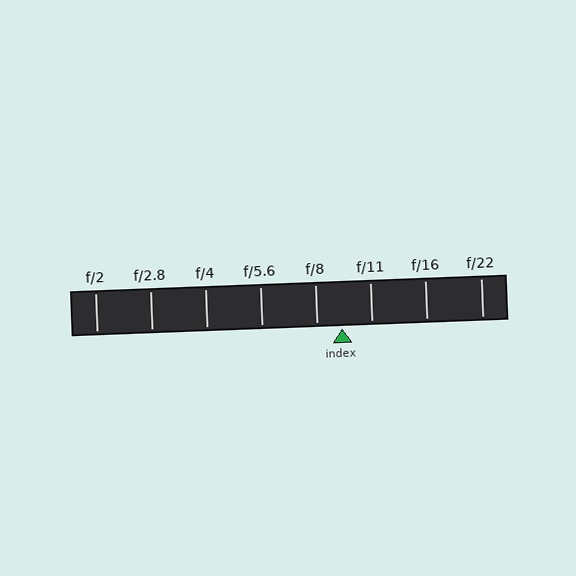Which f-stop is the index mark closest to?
The index mark is closest to f/8.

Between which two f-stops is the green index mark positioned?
The index mark is between f/8 and f/11.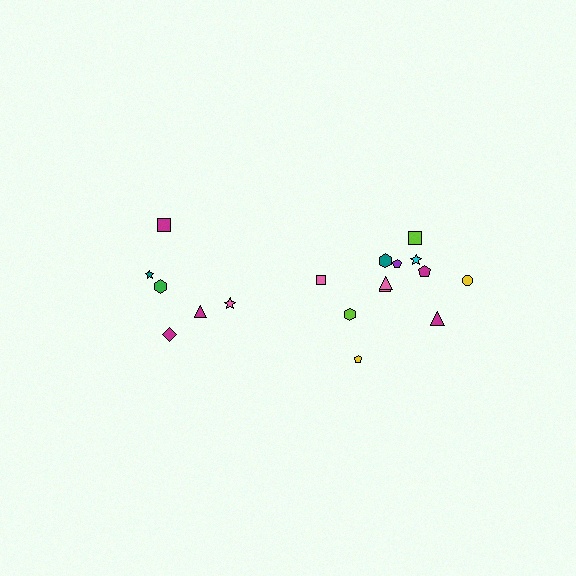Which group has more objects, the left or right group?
The right group.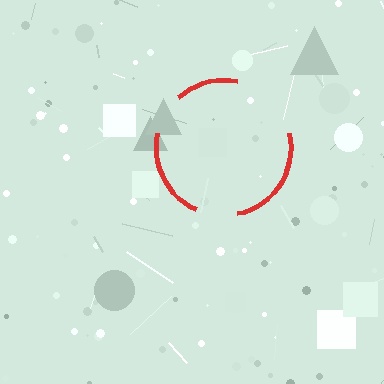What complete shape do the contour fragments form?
The contour fragments form a circle.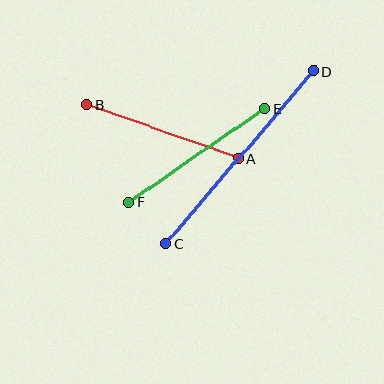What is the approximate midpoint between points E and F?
The midpoint is at approximately (197, 156) pixels.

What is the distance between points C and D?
The distance is approximately 227 pixels.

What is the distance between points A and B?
The distance is approximately 162 pixels.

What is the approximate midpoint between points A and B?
The midpoint is at approximately (163, 131) pixels.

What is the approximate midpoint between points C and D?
The midpoint is at approximately (240, 157) pixels.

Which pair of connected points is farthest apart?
Points C and D are farthest apart.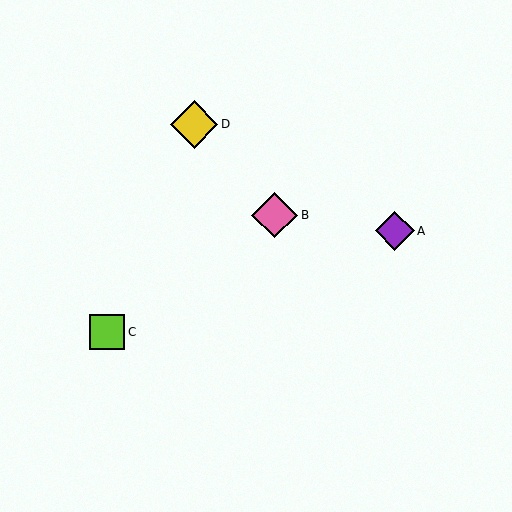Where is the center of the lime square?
The center of the lime square is at (107, 332).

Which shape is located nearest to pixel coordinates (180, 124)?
The yellow diamond (labeled D) at (194, 124) is nearest to that location.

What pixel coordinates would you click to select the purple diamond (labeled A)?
Click at (395, 231) to select the purple diamond A.